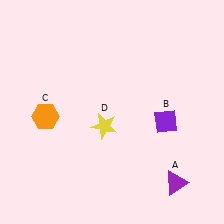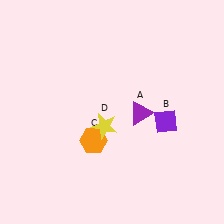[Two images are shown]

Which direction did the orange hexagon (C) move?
The orange hexagon (C) moved right.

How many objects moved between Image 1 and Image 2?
2 objects moved between the two images.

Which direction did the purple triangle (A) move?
The purple triangle (A) moved up.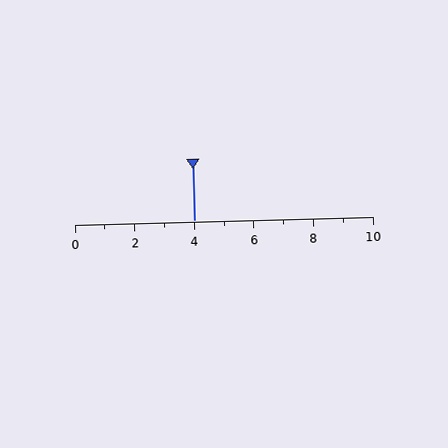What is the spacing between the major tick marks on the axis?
The major ticks are spaced 2 apart.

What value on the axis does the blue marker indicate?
The marker indicates approximately 4.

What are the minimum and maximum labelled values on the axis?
The axis runs from 0 to 10.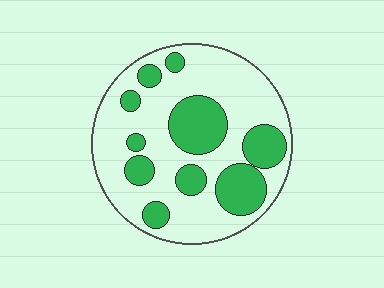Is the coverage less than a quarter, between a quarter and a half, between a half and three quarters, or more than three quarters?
Between a quarter and a half.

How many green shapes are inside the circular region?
10.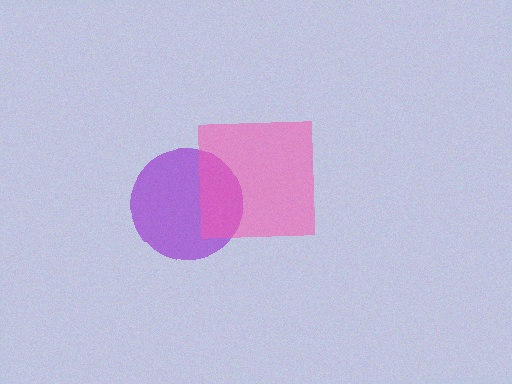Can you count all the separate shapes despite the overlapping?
Yes, there are 2 separate shapes.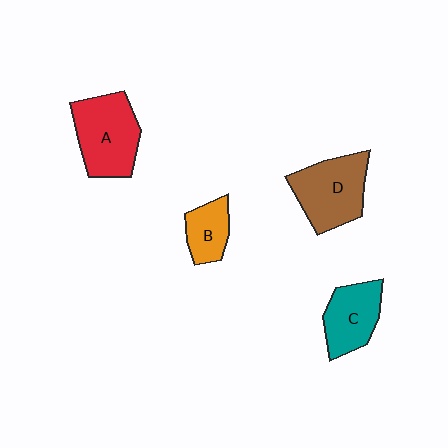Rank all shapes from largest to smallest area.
From largest to smallest: A (red), D (brown), C (teal), B (orange).